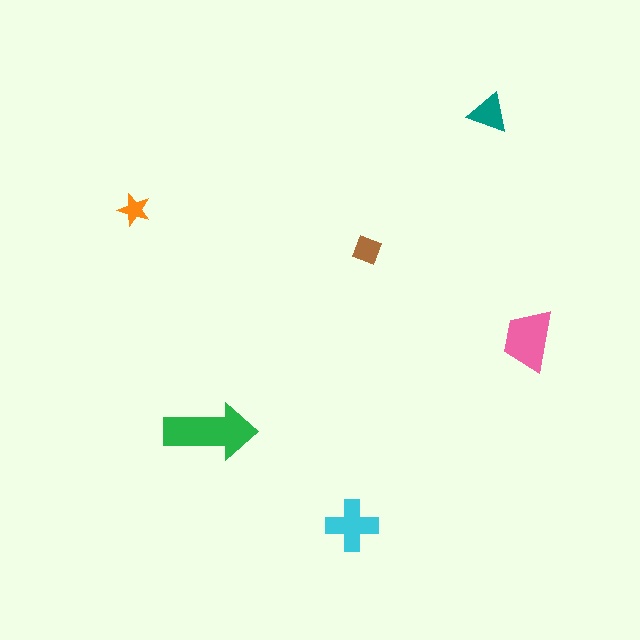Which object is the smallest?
The orange star.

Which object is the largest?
The green arrow.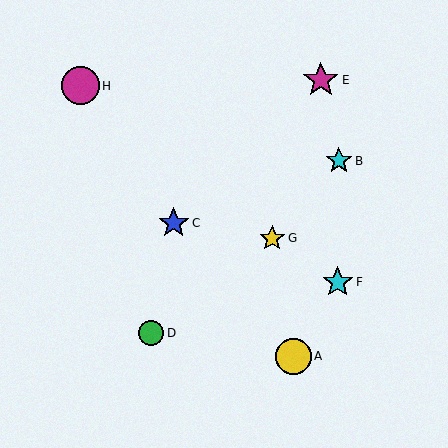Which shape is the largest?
The magenta circle (labeled H) is the largest.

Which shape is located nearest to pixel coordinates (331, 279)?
The cyan star (labeled F) at (338, 282) is nearest to that location.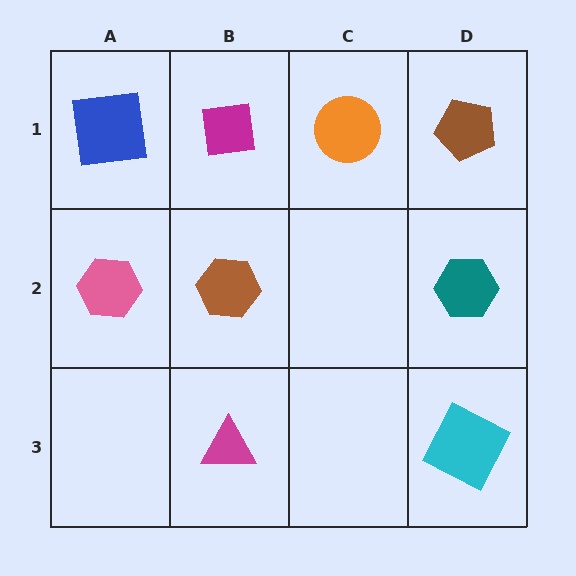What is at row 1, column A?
A blue square.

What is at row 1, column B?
A magenta square.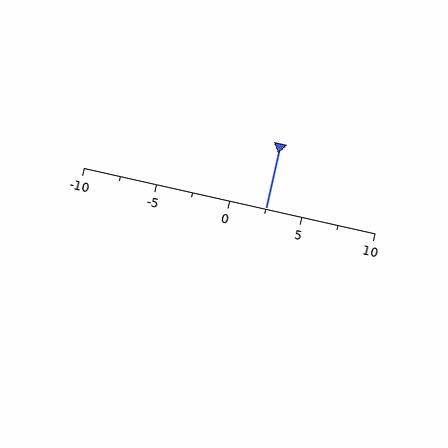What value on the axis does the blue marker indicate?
The marker indicates approximately 2.5.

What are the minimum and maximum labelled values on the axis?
The axis runs from -10 to 10.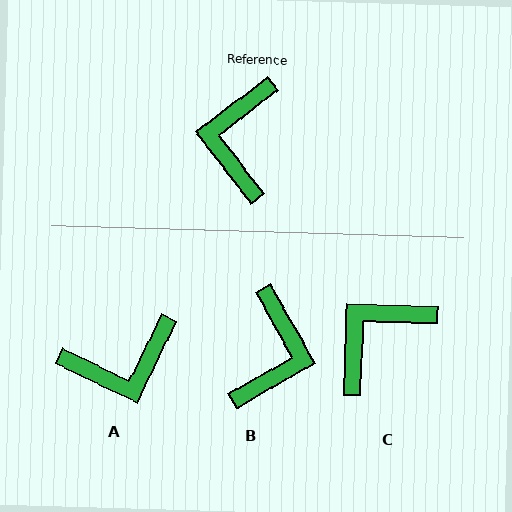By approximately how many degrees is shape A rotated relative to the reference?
Approximately 117 degrees counter-clockwise.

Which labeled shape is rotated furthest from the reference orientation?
B, about 172 degrees away.